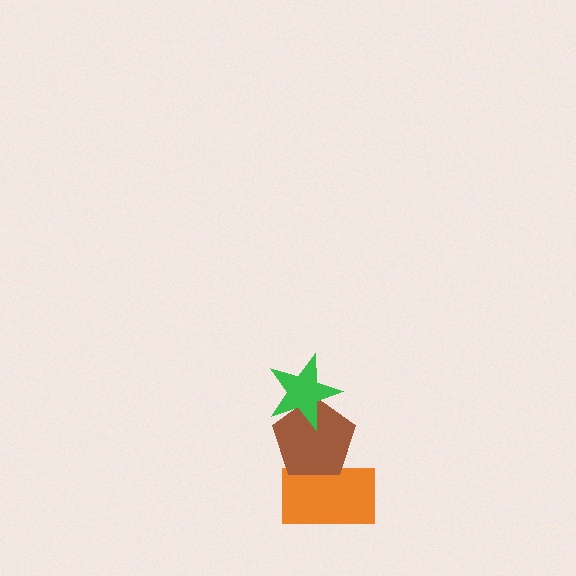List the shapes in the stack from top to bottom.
From top to bottom: the green star, the brown pentagon, the orange rectangle.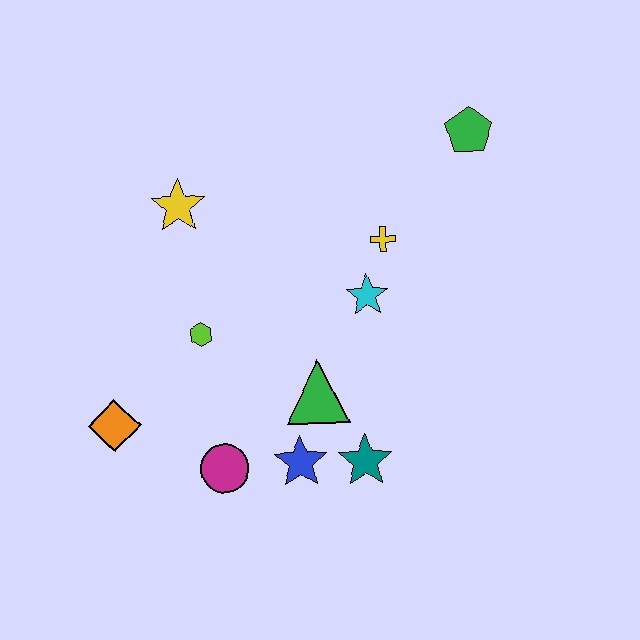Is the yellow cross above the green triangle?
Yes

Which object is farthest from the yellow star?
The teal star is farthest from the yellow star.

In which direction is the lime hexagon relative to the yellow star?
The lime hexagon is below the yellow star.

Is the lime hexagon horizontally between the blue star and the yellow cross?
No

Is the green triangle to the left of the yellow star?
No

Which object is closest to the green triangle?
The blue star is closest to the green triangle.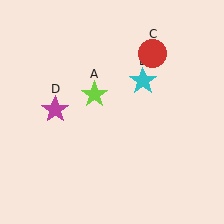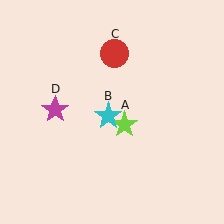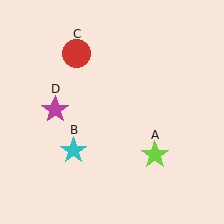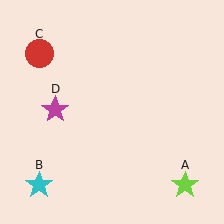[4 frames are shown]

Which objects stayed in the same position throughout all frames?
Magenta star (object D) remained stationary.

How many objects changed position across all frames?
3 objects changed position: lime star (object A), cyan star (object B), red circle (object C).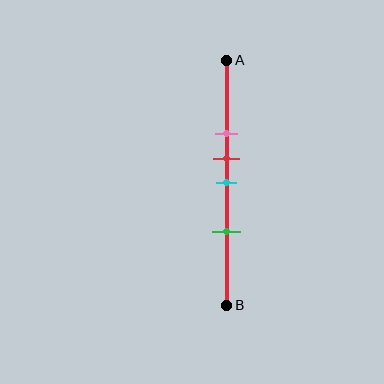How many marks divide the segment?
There are 4 marks dividing the segment.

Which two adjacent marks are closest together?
The red and cyan marks are the closest adjacent pair.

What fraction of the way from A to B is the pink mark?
The pink mark is approximately 30% (0.3) of the way from A to B.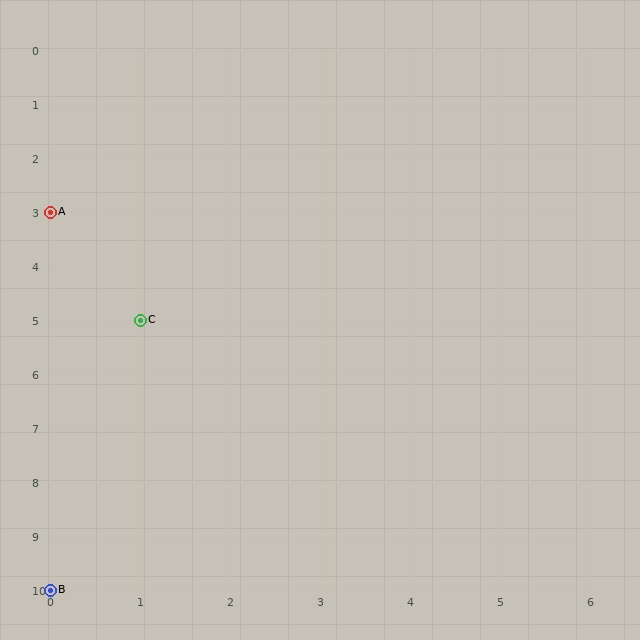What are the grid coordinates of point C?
Point C is at grid coordinates (1, 5).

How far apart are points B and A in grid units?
Points B and A are 7 rows apart.